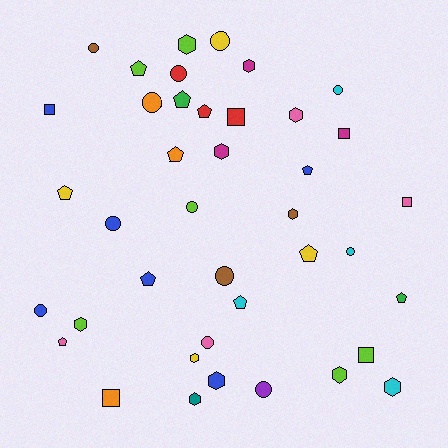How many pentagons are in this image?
There are 11 pentagons.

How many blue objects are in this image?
There are 6 blue objects.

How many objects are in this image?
There are 40 objects.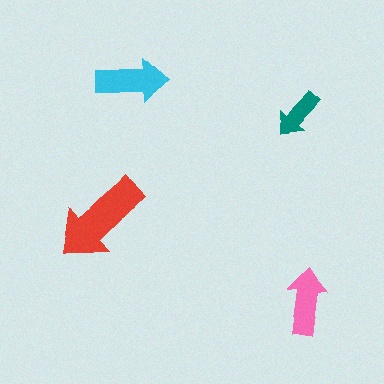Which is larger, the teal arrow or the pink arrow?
The pink one.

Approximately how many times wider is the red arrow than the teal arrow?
About 2 times wider.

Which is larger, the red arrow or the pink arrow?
The red one.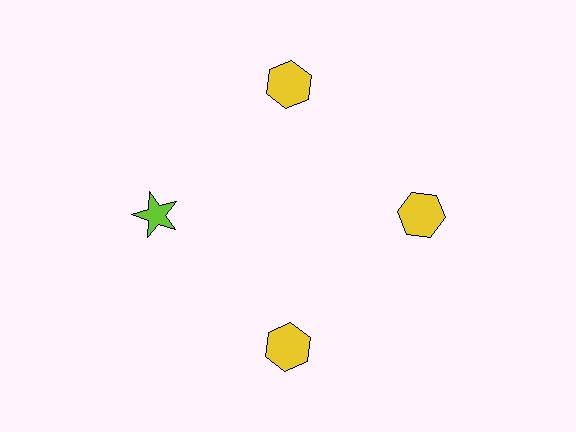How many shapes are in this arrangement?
There are 4 shapes arranged in a ring pattern.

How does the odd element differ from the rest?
It differs in both color (lime instead of yellow) and shape (star instead of hexagon).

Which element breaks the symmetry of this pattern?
The lime star at roughly the 9 o'clock position breaks the symmetry. All other shapes are yellow hexagons.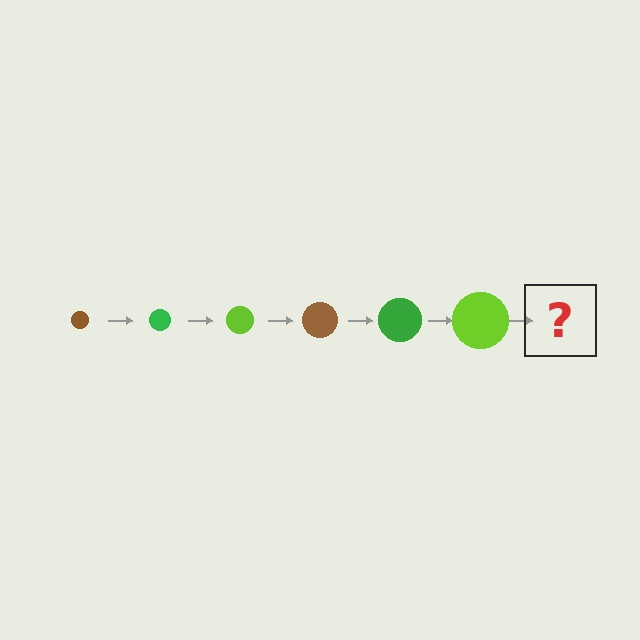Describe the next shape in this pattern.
It should be a brown circle, larger than the previous one.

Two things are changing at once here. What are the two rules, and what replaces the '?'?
The two rules are that the circle grows larger each step and the color cycles through brown, green, and lime. The '?' should be a brown circle, larger than the previous one.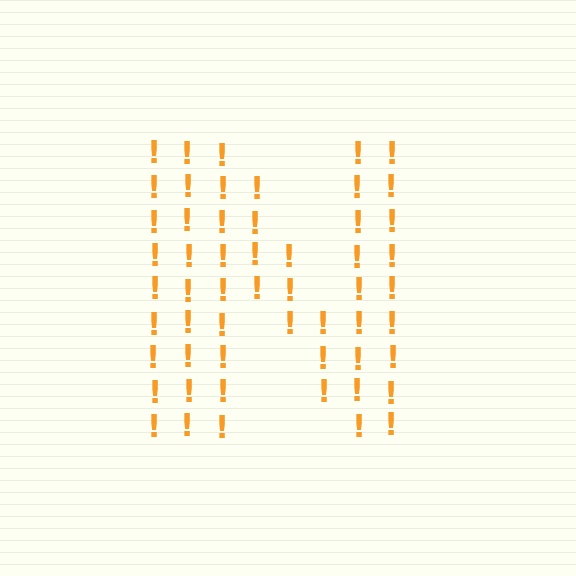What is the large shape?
The large shape is the letter N.